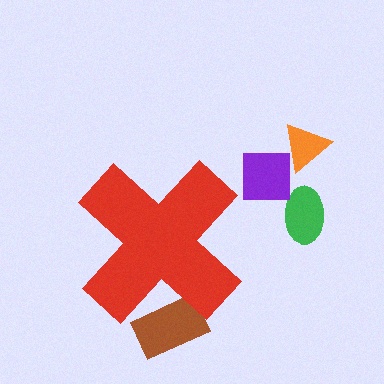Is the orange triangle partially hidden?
No, the orange triangle is fully visible.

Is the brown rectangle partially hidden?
Yes, the brown rectangle is partially hidden behind the red cross.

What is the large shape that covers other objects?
A red cross.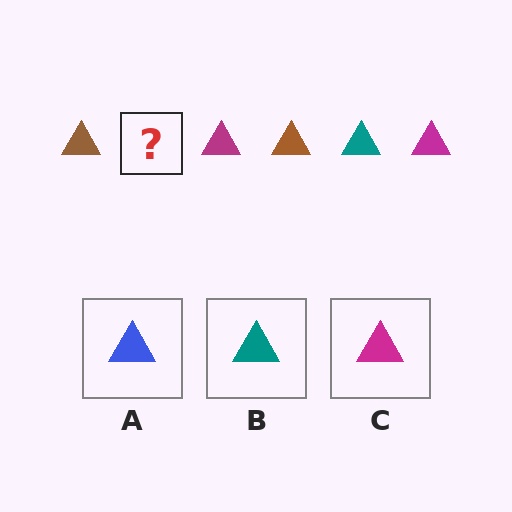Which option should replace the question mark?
Option B.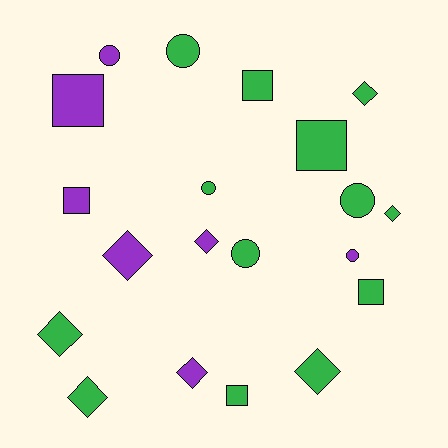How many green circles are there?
There are 4 green circles.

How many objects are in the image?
There are 20 objects.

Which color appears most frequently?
Green, with 13 objects.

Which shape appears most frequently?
Diamond, with 8 objects.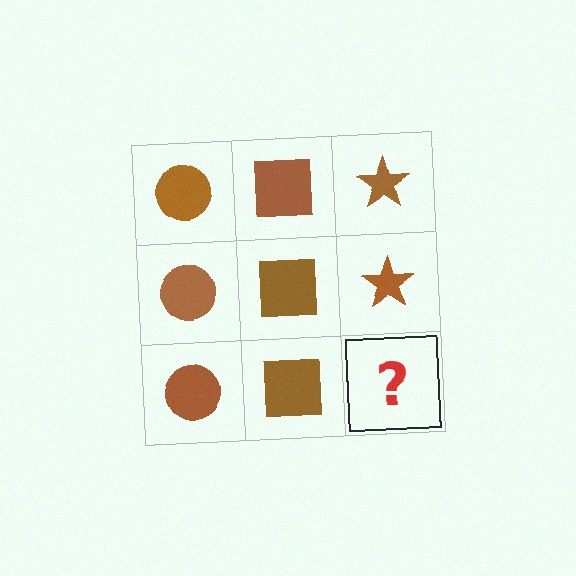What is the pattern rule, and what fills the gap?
The rule is that each column has a consistent shape. The gap should be filled with a brown star.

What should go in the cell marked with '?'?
The missing cell should contain a brown star.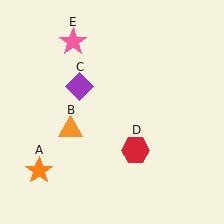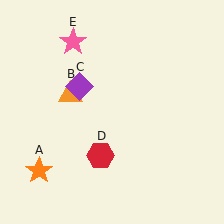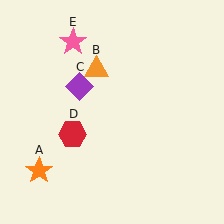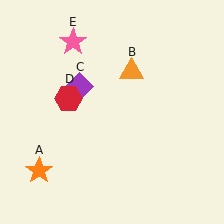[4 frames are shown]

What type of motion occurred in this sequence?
The orange triangle (object B), red hexagon (object D) rotated clockwise around the center of the scene.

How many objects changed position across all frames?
2 objects changed position: orange triangle (object B), red hexagon (object D).